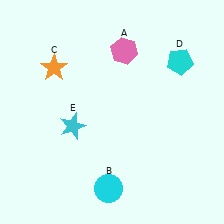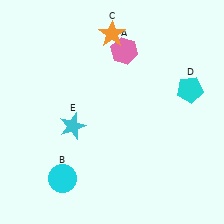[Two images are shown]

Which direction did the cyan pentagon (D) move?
The cyan pentagon (D) moved down.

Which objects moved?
The objects that moved are: the cyan circle (B), the orange star (C), the cyan pentagon (D).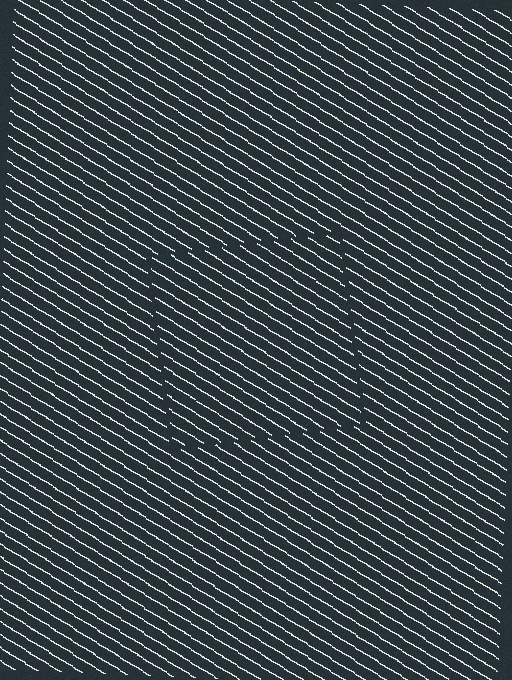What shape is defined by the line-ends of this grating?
An illusory square. The interior of the shape contains the same grating, shifted by half a period — the contour is defined by the phase discontinuity where line-ends from the inner and outer gratings abut.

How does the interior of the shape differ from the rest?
The interior of the shape contains the same grating, shifted by half a period — the contour is defined by the phase discontinuity where line-ends from the inner and outer gratings abut.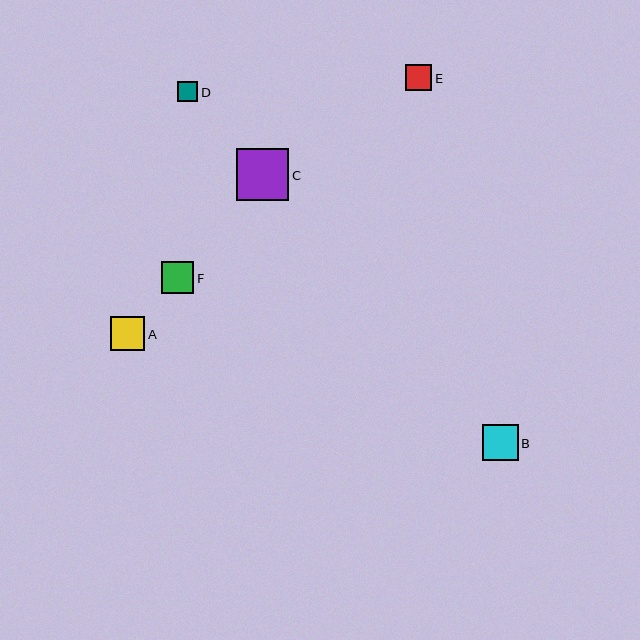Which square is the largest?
Square C is the largest with a size of approximately 53 pixels.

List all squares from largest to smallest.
From largest to smallest: C, B, A, F, E, D.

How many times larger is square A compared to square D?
Square A is approximately 1.7 times the size of square D.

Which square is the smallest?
Square D is the smallest with a size of approximately 20 pixels.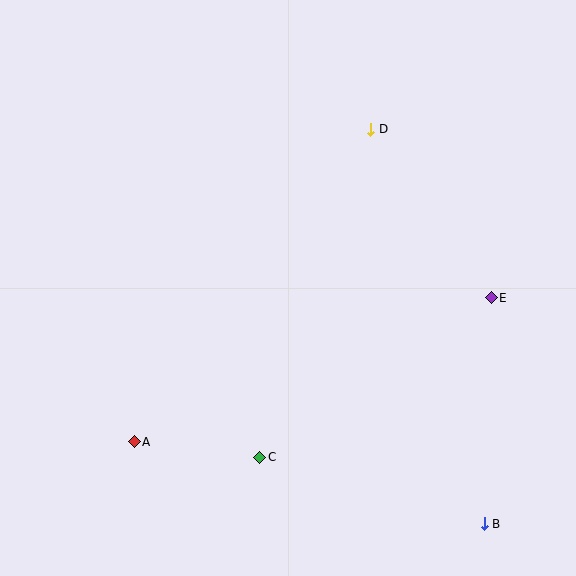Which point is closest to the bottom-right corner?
Point B is closest to the bottom-right corner.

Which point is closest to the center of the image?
Point C at (260, 457) is closest to the center.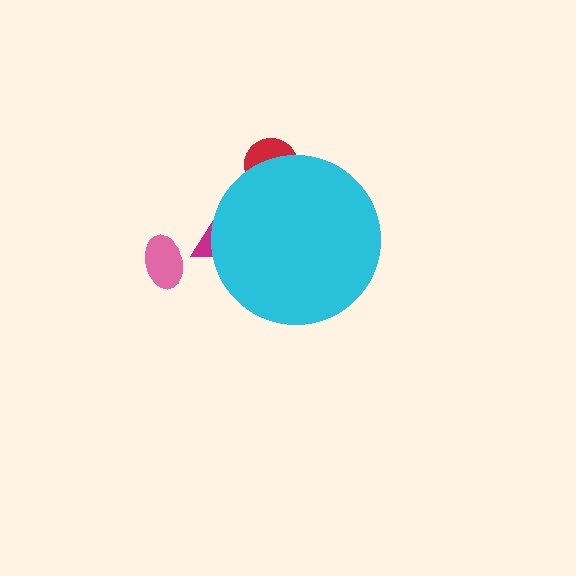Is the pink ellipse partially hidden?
No, the pink ellipse is fully visible.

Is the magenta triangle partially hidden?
Yes, the magenta triangle is partially hidden behind the cyan circle.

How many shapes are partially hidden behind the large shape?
2 shapes are partially hidden.